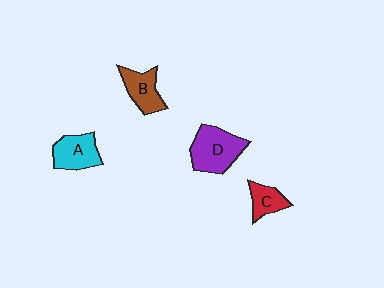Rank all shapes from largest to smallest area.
From largest to smallest: D (purple), A (cyan), B (brown), C (red).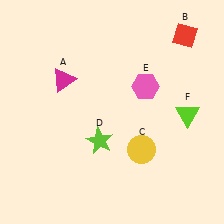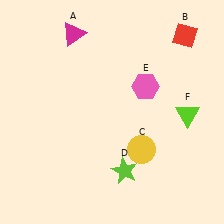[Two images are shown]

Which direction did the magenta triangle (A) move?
The magenta triangle (A) moved up.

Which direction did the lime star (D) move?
The lime star (D) moved down.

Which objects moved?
The objects that moved are: the magenta triangle (A), the lime star (D).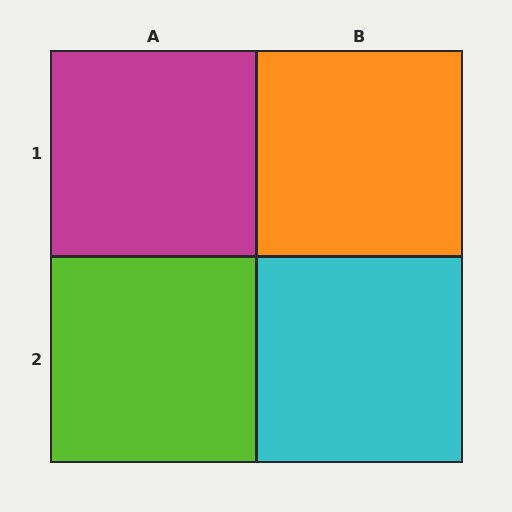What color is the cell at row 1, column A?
Magenta.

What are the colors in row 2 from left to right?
Lime, cyan.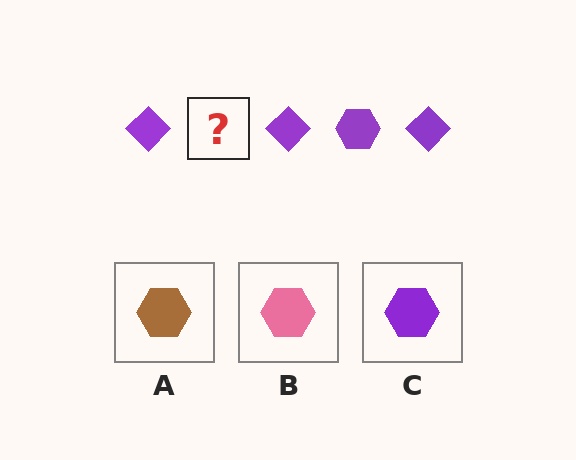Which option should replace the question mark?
Option C.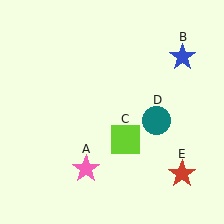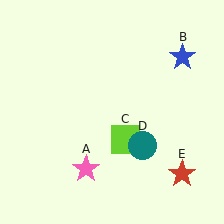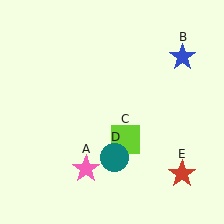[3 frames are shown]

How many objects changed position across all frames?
1 object changed position: teal circle (object D).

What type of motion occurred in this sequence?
The teal circle (object D) rotated clockwise around the center of the scene.